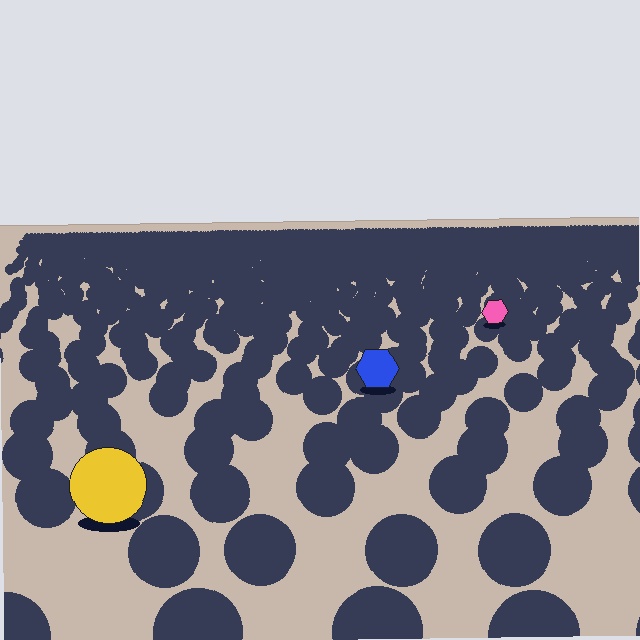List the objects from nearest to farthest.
From nearest to farthest: the yellow circle, the blue hexagon, the pink hexagon.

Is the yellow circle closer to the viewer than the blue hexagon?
Yes. The yellow circle is closer — you can tell from the texture gradient: the ground texture is coarser near it.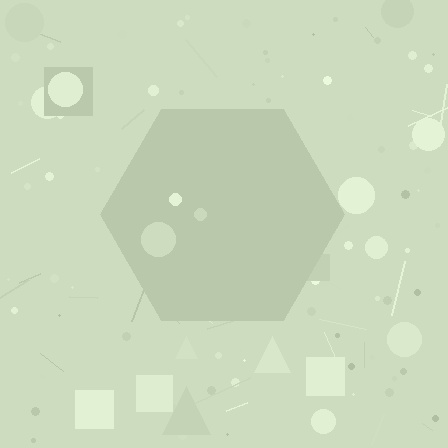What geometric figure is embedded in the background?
A hexagon is embedded in the background.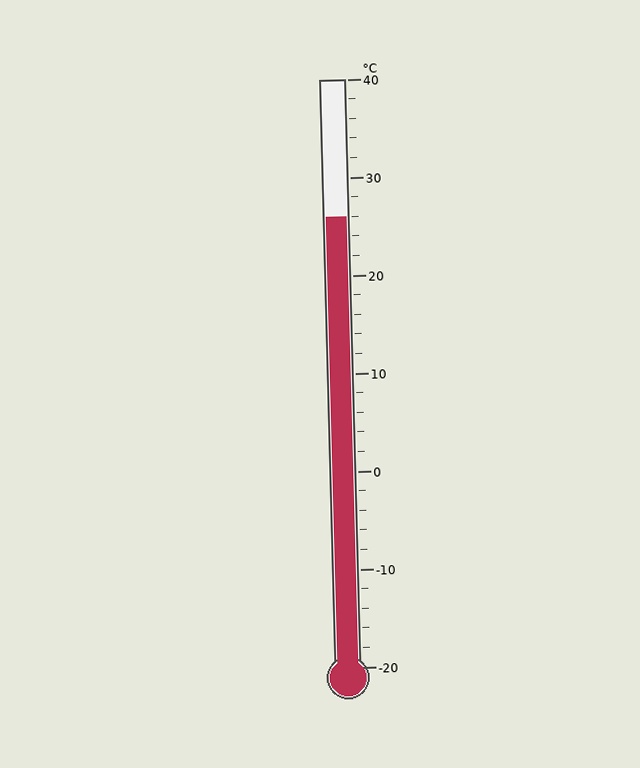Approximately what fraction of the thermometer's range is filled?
The thermometer is filled to approximately 75% of its range.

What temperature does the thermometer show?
The thermometer shows approximately 26°C.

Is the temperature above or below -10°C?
The temperature is above -10°C.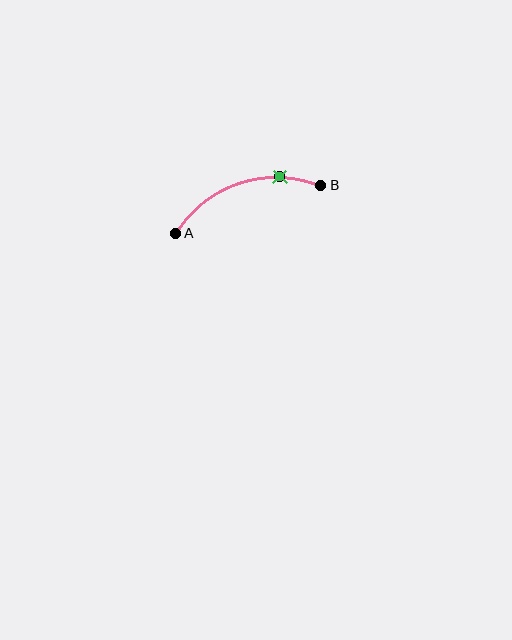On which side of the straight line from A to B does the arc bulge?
The arc bulges above the straight line connecting A and B.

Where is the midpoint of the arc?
The arc midpoint is the point on the curve farthest from the straight line joining A and B. It sits above that line.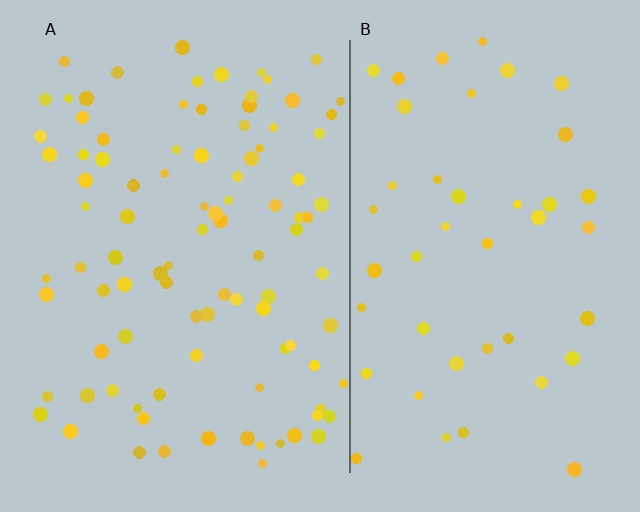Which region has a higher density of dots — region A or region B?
A (the left).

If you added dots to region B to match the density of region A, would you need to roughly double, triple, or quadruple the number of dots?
Approximately double.